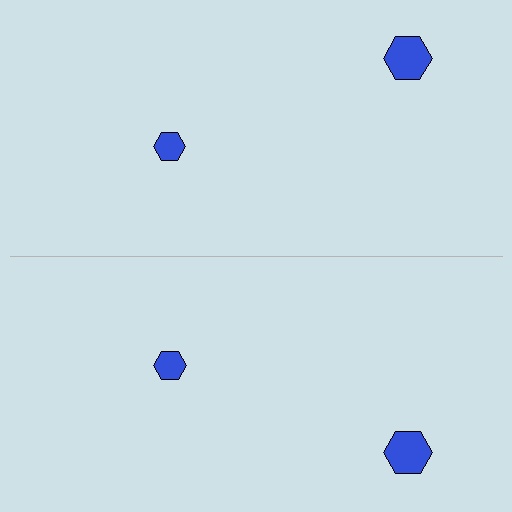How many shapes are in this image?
There are 4 shapes in this image.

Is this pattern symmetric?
Yes, this pattern has bilateral (reflection) symmetry.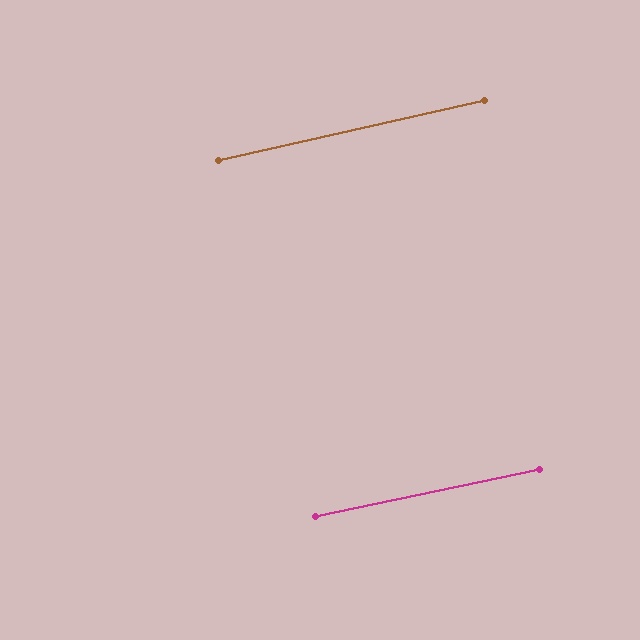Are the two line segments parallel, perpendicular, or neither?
Parallel — their directions differ by only 0.8°.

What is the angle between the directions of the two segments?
Approximately 1 degree.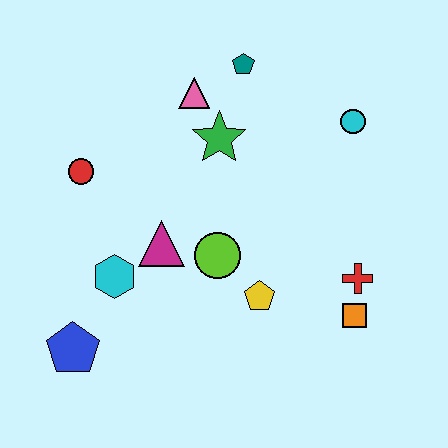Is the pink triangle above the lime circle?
Yes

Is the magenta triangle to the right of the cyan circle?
No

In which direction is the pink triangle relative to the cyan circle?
The pink triangle is to the left of the cyan circle.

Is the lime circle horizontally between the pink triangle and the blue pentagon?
No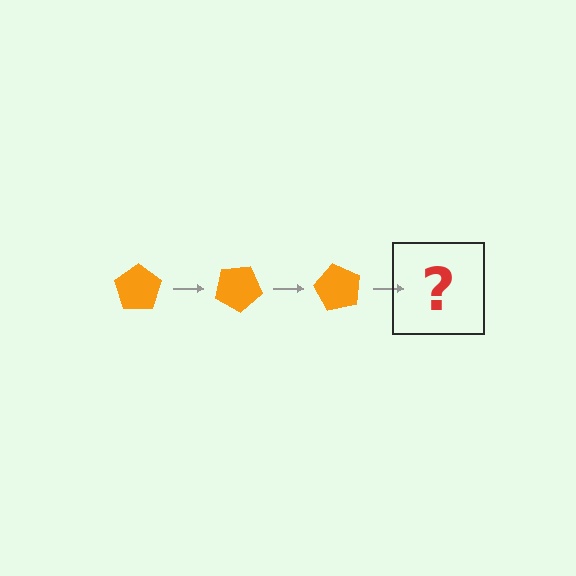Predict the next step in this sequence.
The next step is an orange pentagon rotated 90 degrees.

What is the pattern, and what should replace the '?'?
The pattern is that the pentagon rotates 30 degrees each step. The '?' should be an orange pentagon rotated 90 degrees.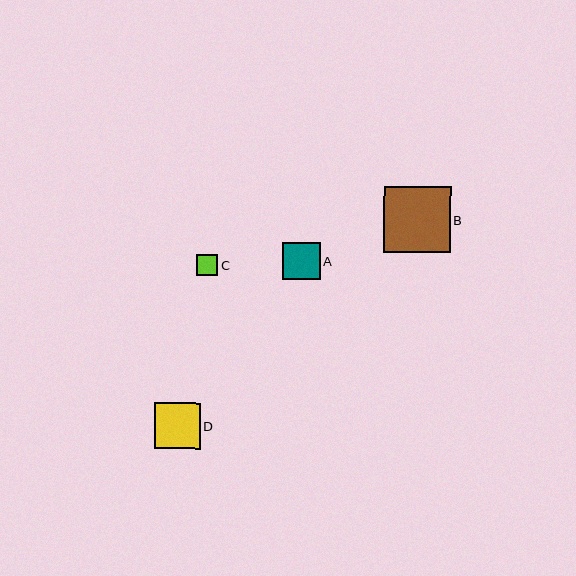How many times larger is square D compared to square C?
Square D is approximately 2.2 times the size of square C.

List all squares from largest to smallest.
From largest to smallest: B, D, A, C.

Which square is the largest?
Square B is the largest with a size of approximately 66 pixels.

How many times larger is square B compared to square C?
Square B is approximately 3.2 times the size of square C.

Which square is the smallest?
Square C is the smallest with a size of approximately 21 pixels.